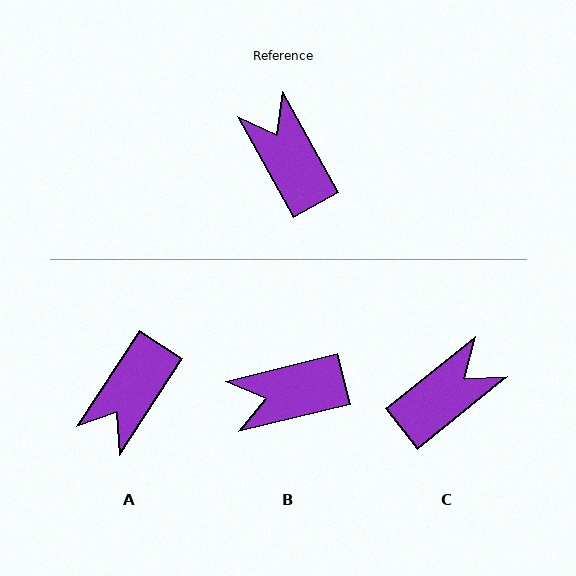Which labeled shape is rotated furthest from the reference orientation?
A, about 118 degrees away.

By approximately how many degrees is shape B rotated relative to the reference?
Approximately 75 degrees counter-clockwise.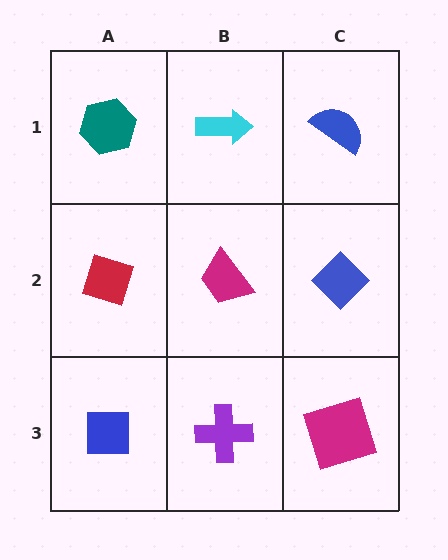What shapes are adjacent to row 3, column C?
A blue diamond (row 2, column C), a purple cross (row 3, column B).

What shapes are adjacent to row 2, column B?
A cyan arrow (row 1, column B), a purple cross (row 3, column B), a red diamond (row 2, column A), a blue diamond (row 2, column C).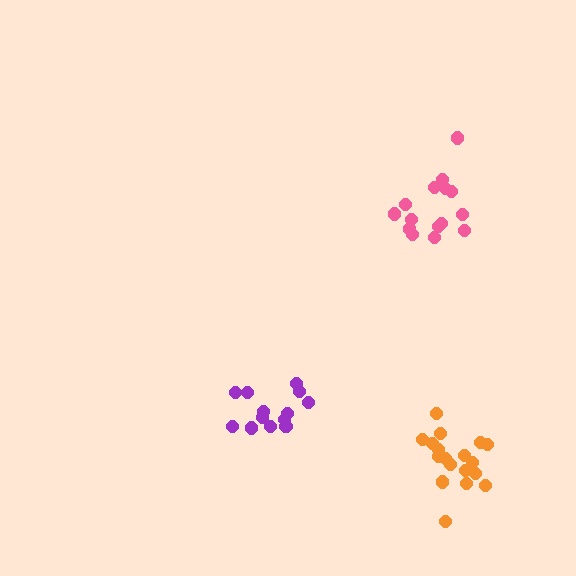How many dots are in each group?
Group 1: 18 dots, Group 2: 15 dots, Group 3: 13 dots (46 total).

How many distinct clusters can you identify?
There are 3 distinct clusters.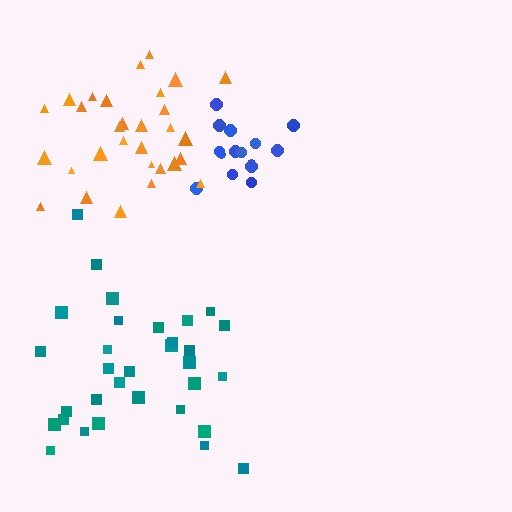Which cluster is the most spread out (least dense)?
Blue.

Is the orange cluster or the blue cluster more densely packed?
Orange.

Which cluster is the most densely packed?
Orange.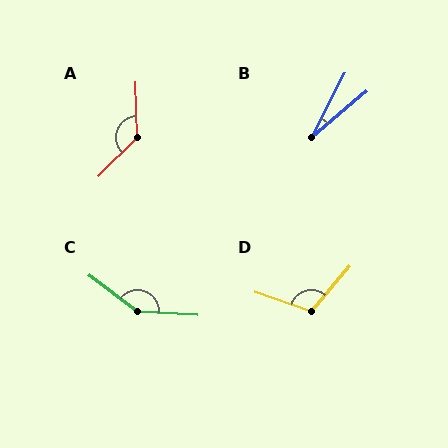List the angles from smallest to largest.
B (23°), D (111°), A (133°), C (146°).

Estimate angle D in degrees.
Approximately 111 degrees.